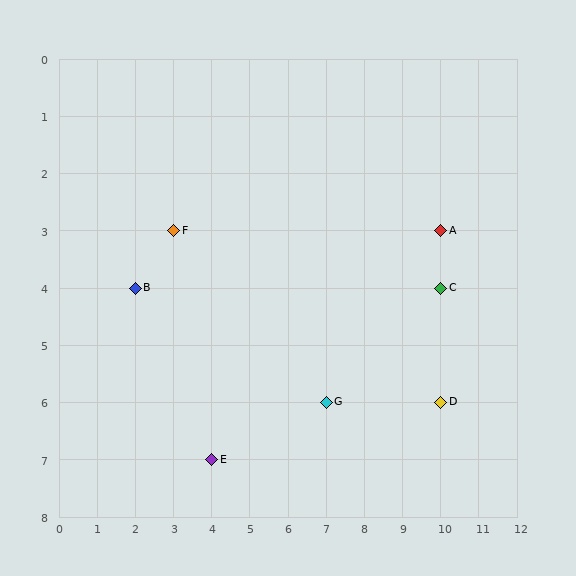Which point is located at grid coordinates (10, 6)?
Point D is at (10, 6).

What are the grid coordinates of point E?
Point E is at grid coordinates (4, 7).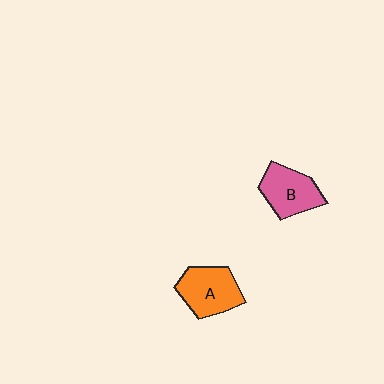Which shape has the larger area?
Shape A (orange).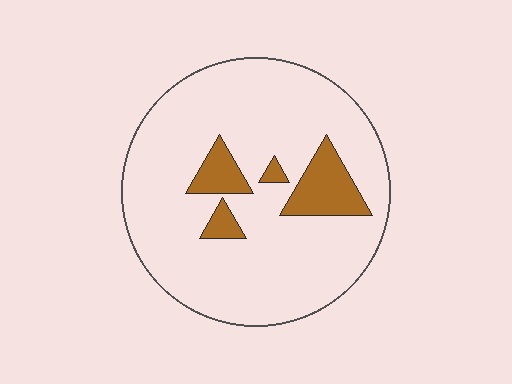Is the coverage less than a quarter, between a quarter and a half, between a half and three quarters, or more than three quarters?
Less than a quarter.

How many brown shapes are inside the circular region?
4.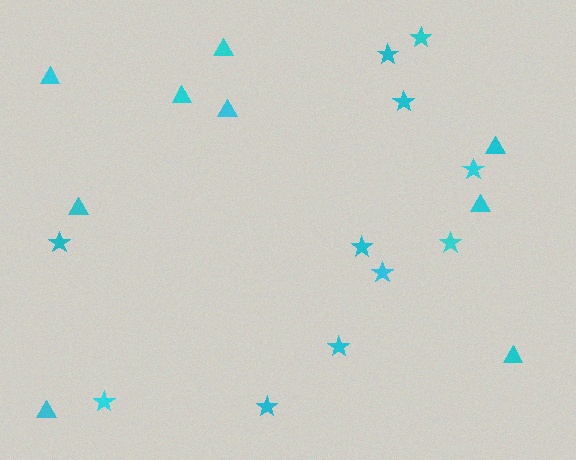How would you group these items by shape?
There are 2 groups: one group of triangles (9) and one group of stars (11).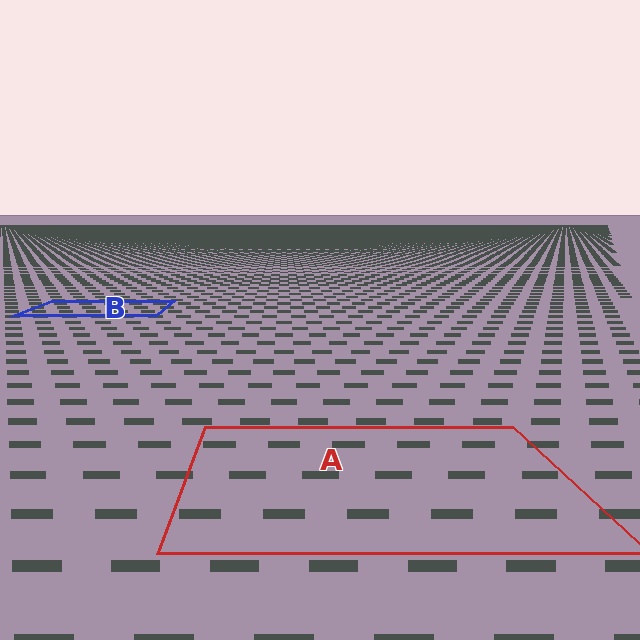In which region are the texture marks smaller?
The texture marks are smaller in region B, because it is farther away.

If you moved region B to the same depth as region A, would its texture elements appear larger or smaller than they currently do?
They would appear larger. At a closer depth, the same texture elements are projected at a bigger on-screen size.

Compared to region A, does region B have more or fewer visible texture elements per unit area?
Region B has more texture elements per unit area — they are packed more densely because it is farther away.